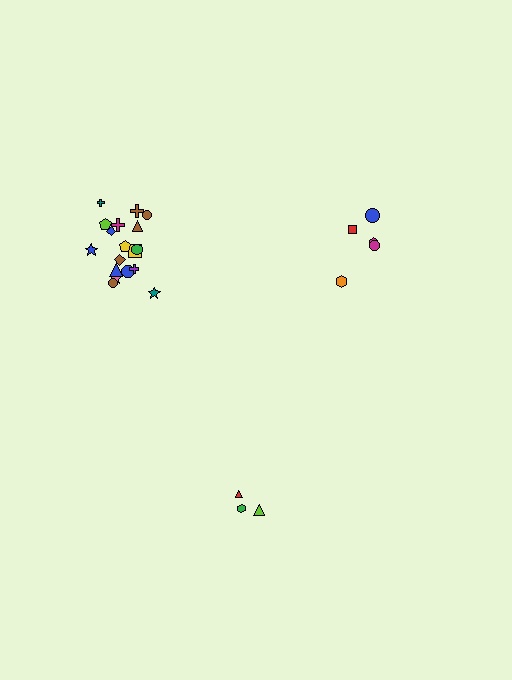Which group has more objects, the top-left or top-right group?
The top-left group.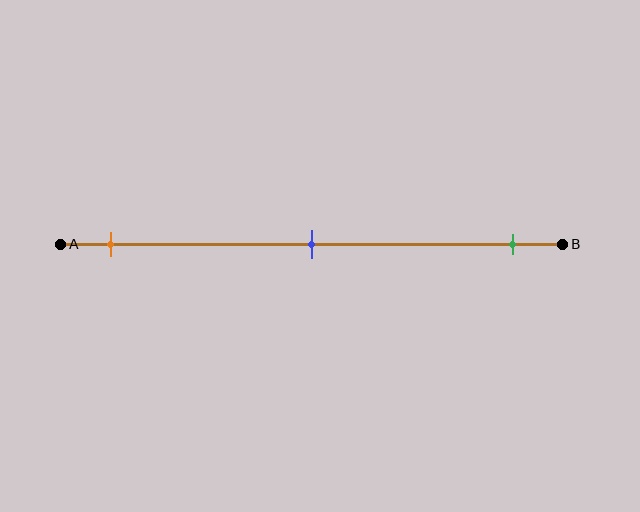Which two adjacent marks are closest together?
The orange and blue marks are the closest adjacent pair.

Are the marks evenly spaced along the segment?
Yes, the marks are approximately evenly spaced.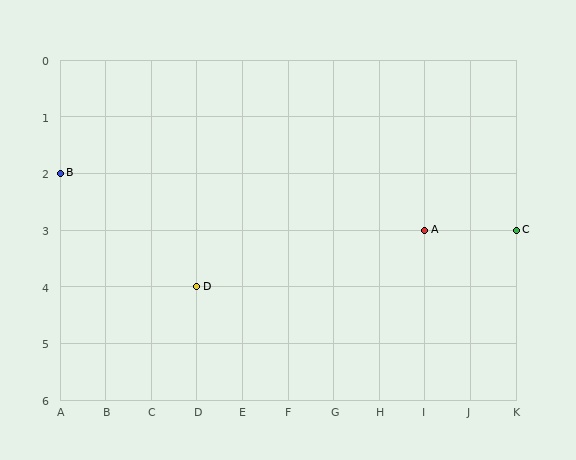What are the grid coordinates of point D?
Point D is at grid coordinates (D, 4).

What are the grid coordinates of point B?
Point B is at grid coordinates (A, 2).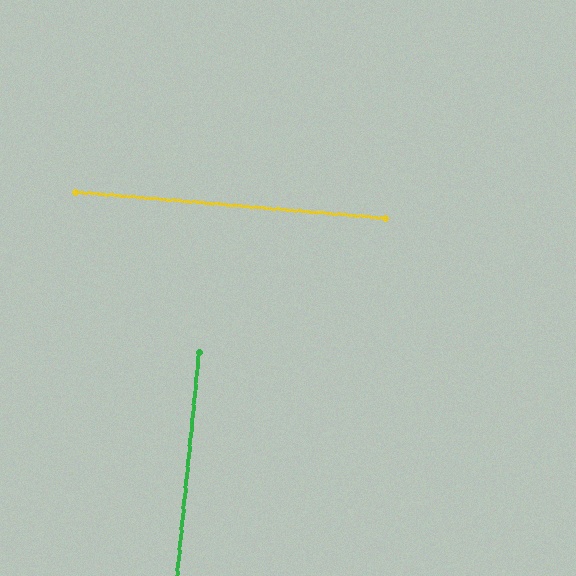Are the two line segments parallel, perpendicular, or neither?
Perpendicular — they meet at approximately 89°.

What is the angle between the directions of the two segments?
Approximately 89 degrees.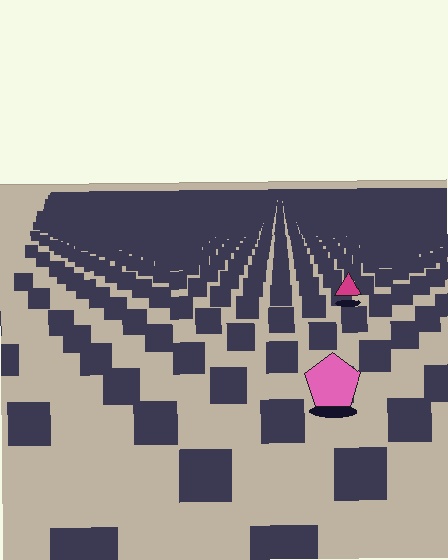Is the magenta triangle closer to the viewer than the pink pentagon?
No. The pink pentagon is closer — you can tell from the texture gradient: the ground texture is coarser near it.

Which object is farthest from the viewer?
The magenta triangle is farthest from the viewer. It appears smaller and the ground texture around it is denser.